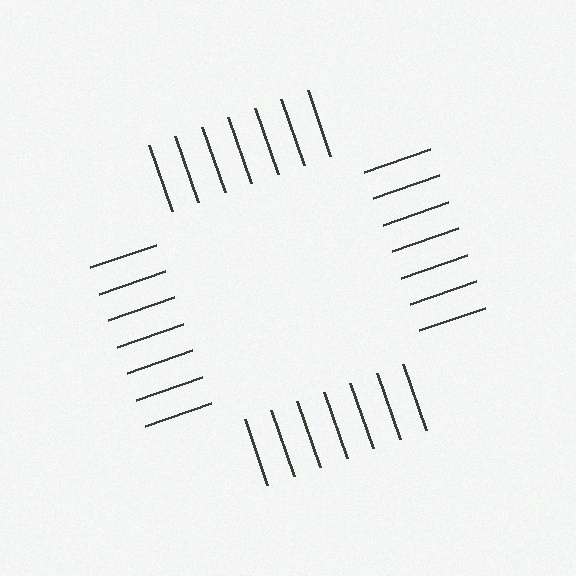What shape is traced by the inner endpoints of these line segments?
An illusory square — the line segments terminate on its edges but no continuous stroke is drawn.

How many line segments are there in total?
28 — 7 along each of the 4 edges.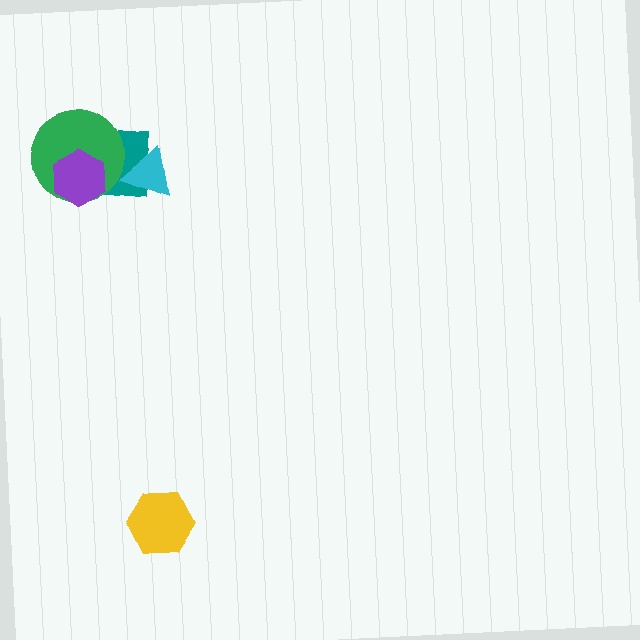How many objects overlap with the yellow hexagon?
0 objects overlap with the yellow hexagon.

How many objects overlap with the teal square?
3 objects overlap with the teal square.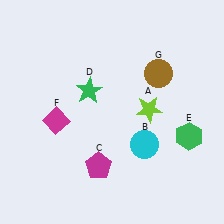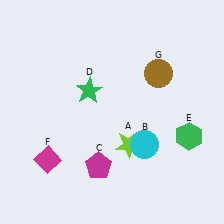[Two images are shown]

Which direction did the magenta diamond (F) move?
The magenta diamond (F) moved down.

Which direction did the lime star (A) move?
The lime star (A) moved down.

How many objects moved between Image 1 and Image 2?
2 objects moved between the two images.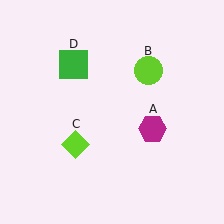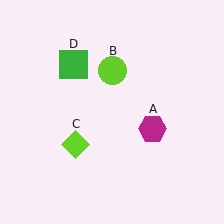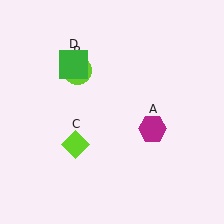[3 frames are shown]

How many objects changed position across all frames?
1 object changed position: lime circle (object B).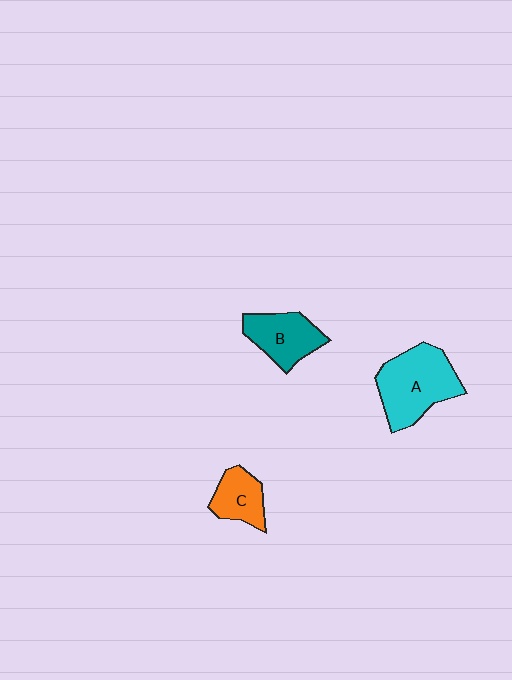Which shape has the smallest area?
Shape C (orange).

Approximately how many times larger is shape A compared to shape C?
Approximately 2.0 times.